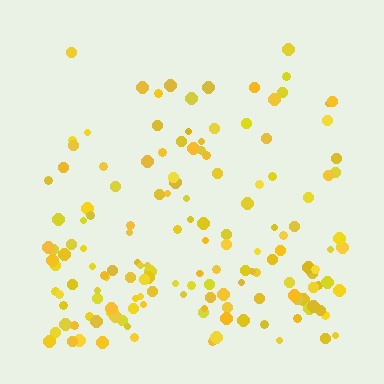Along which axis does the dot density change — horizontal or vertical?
Vertical.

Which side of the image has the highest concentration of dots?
The bottom.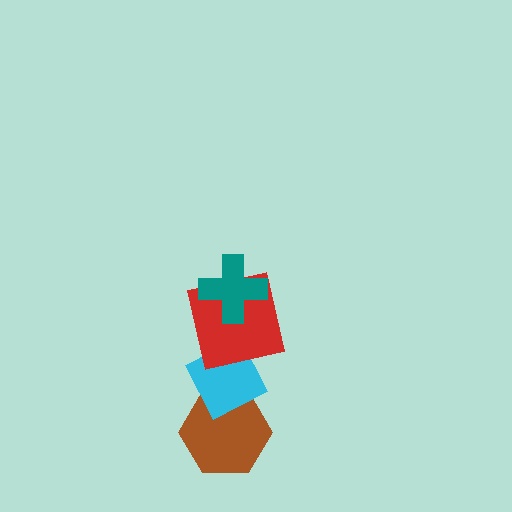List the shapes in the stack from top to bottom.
From top to bottom: the teal cross, the red square, the cyan diamond, the brown hexagon.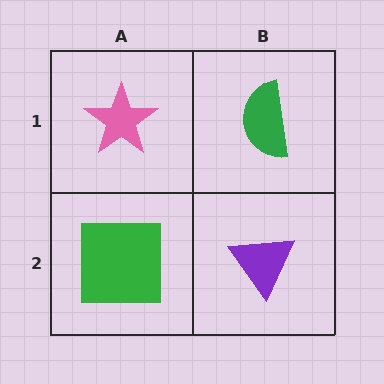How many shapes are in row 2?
2 shapes.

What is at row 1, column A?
A pink star.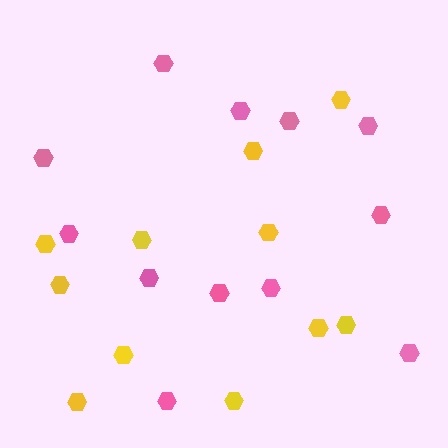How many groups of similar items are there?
There are 2 groups: one group of pink hexagons (12) and one group of yellow hexagons (11).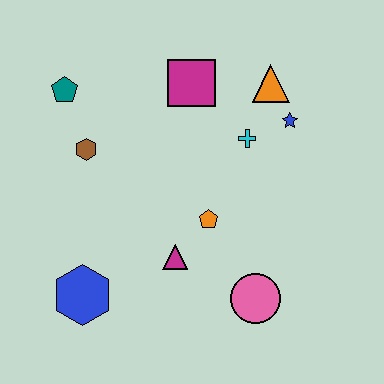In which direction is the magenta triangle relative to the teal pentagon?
The magenta triangle is below the teal pentagon.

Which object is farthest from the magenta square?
The blue hexagon is farthest from the magenta square.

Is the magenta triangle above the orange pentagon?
No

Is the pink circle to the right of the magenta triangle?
Yes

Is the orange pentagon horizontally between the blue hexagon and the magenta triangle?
No